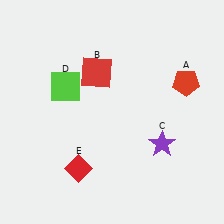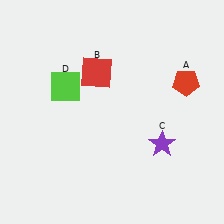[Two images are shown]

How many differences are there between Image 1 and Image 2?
There is 1 difference between the two images.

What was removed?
The red diamond (E) was removed in Image 2.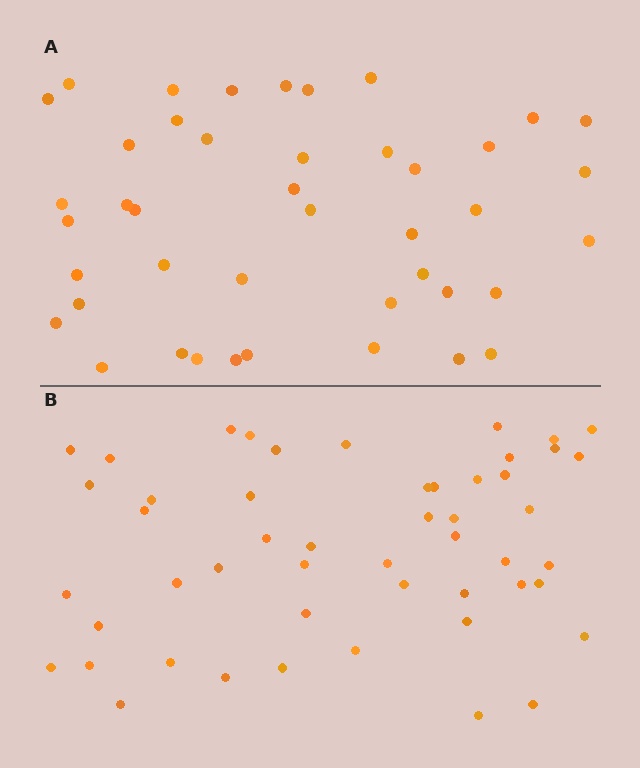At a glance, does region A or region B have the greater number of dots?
Region B (the bottom region) has more dots.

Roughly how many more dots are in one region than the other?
Region B has roughly 8 or so more dots than region A.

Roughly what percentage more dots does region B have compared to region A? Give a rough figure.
About 15% more.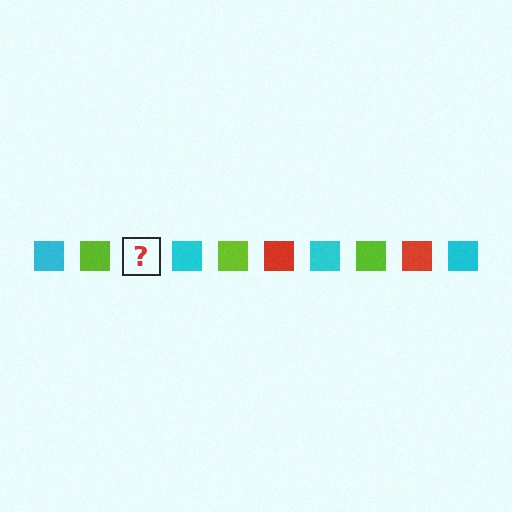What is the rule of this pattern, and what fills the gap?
The rule is that the pattern cycles through cyan, lime, red squares. The gap should be filled with a red square.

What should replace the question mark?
The question mark should be replaced with a red square.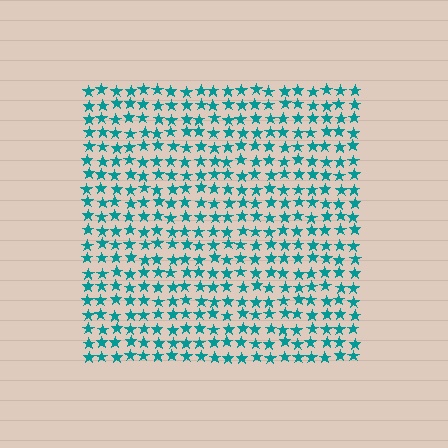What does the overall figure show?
The overall figure shows a square.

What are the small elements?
The small elements are stars.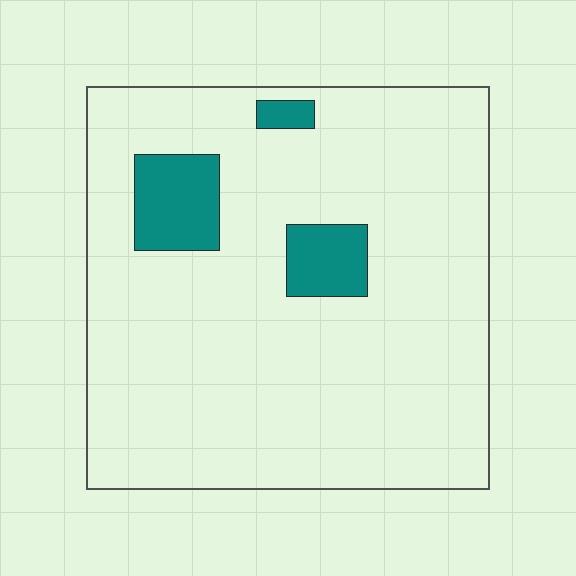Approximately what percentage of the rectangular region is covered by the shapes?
Approximately 10%.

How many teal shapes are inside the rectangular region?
3.